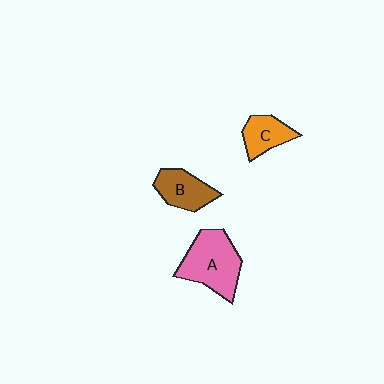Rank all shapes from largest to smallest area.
From largest to smallest: A (pink), B (brown), C (orange).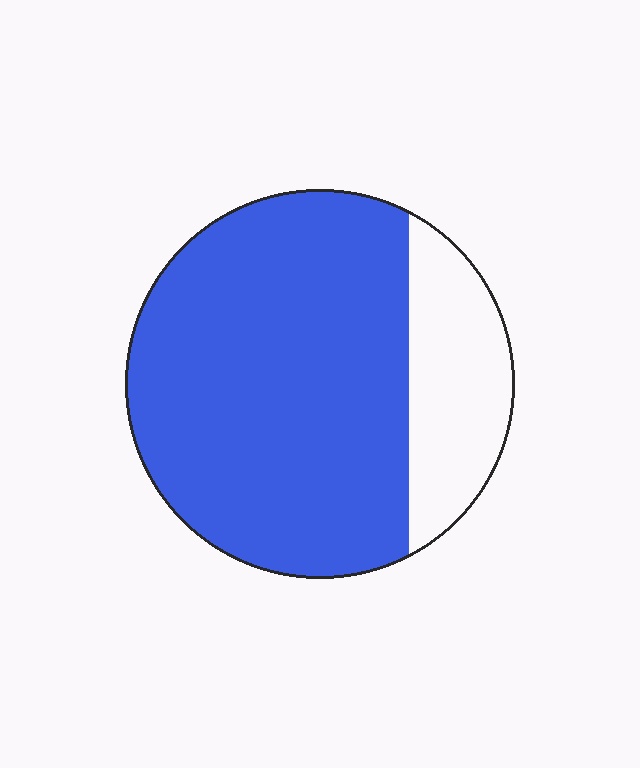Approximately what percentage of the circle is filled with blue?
Approximately 80%.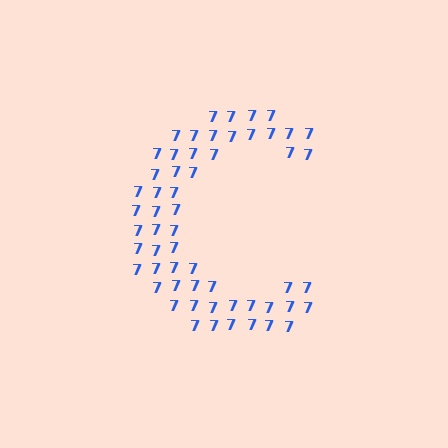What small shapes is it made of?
It is made of small digit 7's.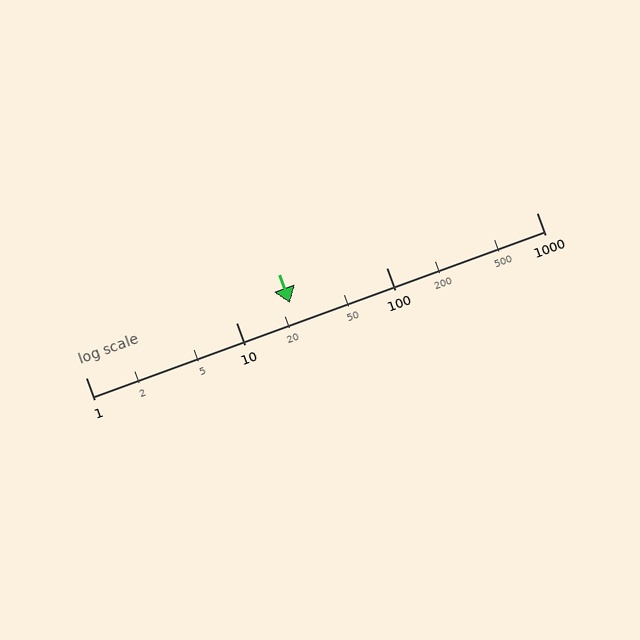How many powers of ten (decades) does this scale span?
The scale spans 3 decades, from 1 to 1000.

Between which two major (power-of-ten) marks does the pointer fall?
The pointer is between 10 and 100.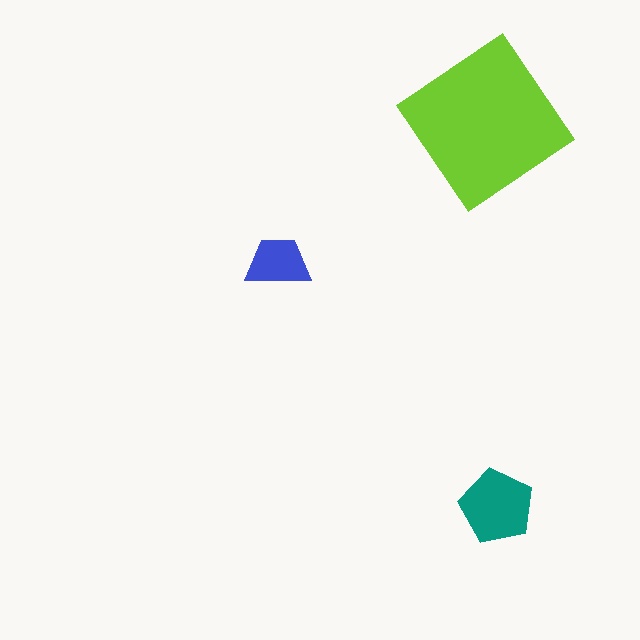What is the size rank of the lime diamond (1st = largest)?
1st.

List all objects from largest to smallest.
The lime diamond, the teal pentagon, the blue trapezoid.